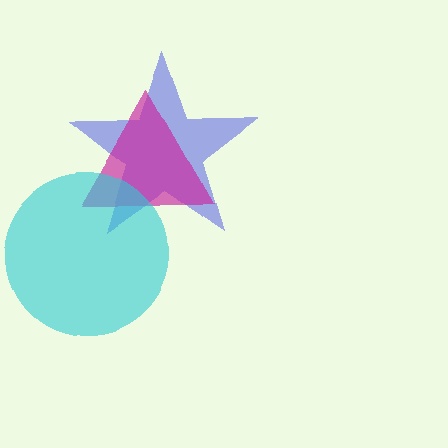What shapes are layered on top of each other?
The layered shapes are: a blue star, a magenta triangle, a cyan circle.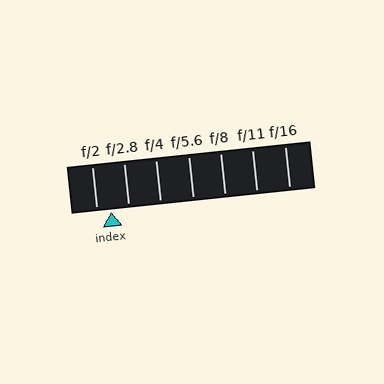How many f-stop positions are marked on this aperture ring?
There are 7 f-stop positions marked.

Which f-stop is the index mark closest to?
The index mark is closest to f/2.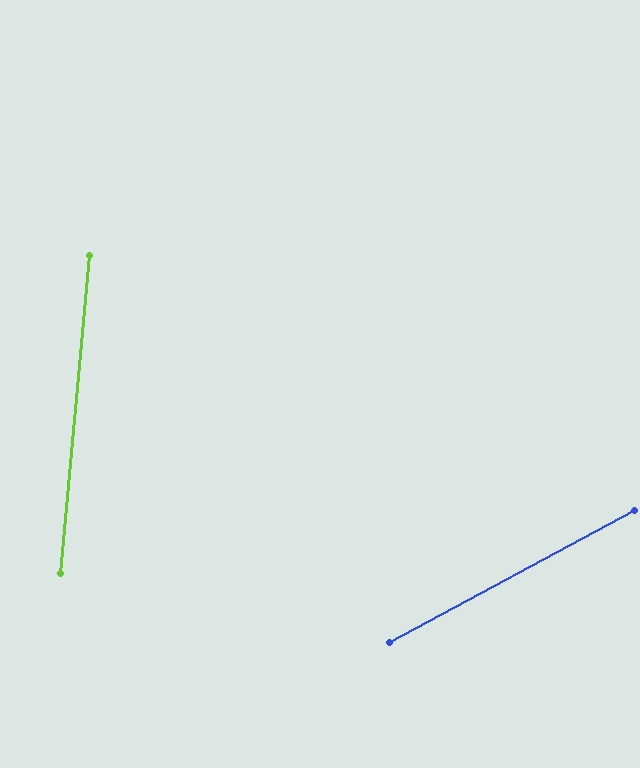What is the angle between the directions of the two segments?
Approximately 56 degrees.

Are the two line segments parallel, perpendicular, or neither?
Neither parallel nor perpendicular — they differ by about 56°.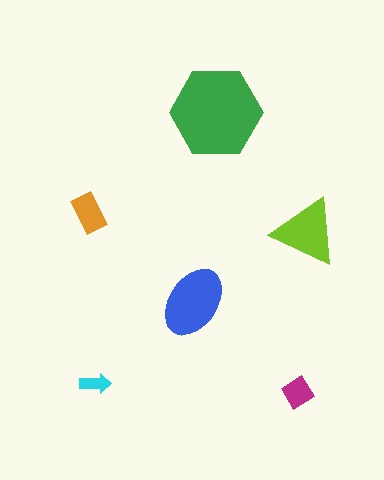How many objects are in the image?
There are 6 objects in the image.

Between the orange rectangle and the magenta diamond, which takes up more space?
The orange rectangle.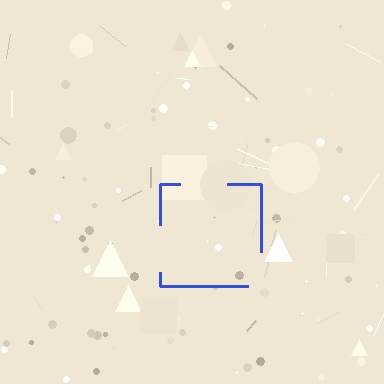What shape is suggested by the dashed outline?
The dashed outline suggests a square.